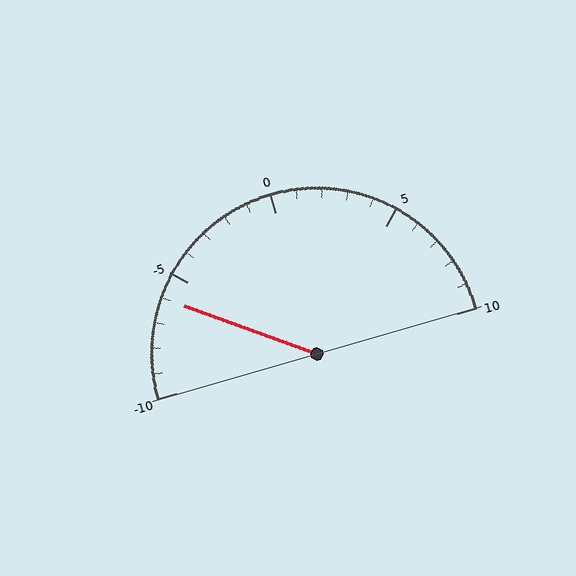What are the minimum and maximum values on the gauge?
The gauge ranges from -10 to 10.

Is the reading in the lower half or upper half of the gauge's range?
The reading is in the lower half of the range (-10 to 10).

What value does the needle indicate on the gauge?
The needle indicates approximately -6.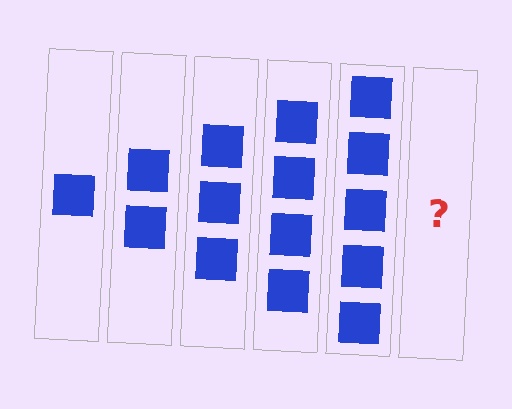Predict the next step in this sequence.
The next step is 6 squares.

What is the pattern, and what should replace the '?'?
The pattern is that each step adds one more square. The '?' should be 6 squares.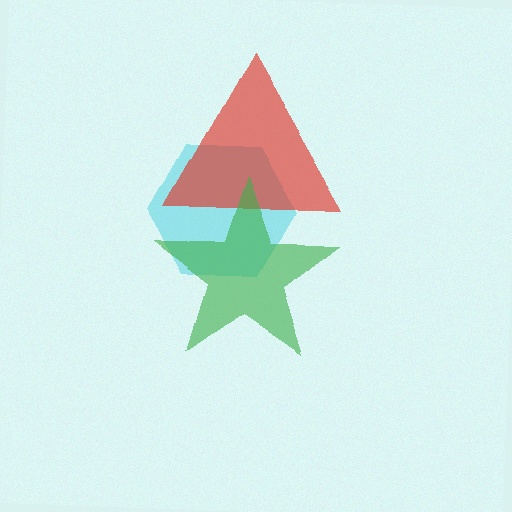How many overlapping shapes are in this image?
There are 3 overlapping shapes in the image.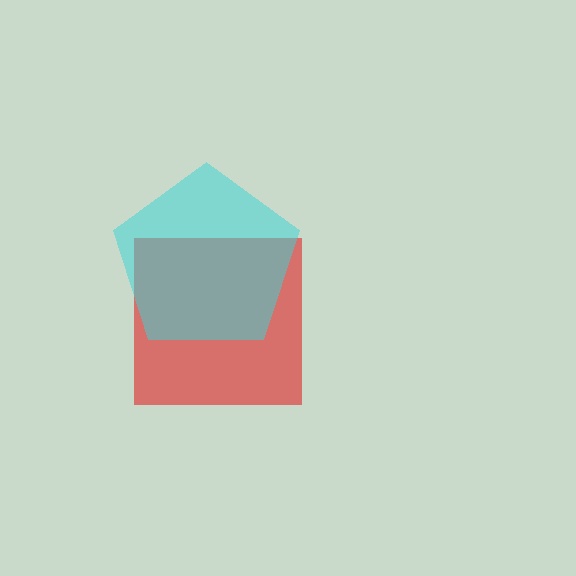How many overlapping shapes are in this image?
There are 2 overlapping shapes in the image.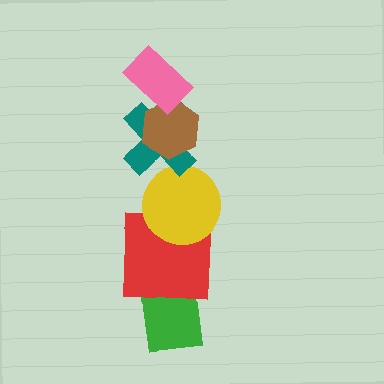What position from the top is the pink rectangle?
The pink rectangle is 1st from the top.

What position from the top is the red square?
The red square is 5th from the top.